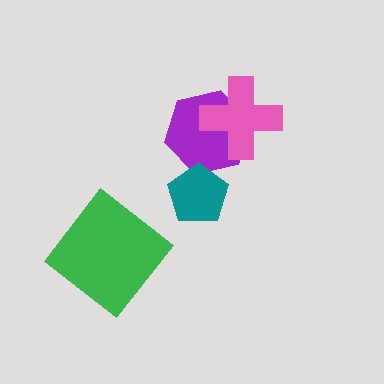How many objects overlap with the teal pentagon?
1 object overlaps with the teal pentagon.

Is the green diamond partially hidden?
No, no other shape covers it.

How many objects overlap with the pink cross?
1 object overlaps with the pink cross.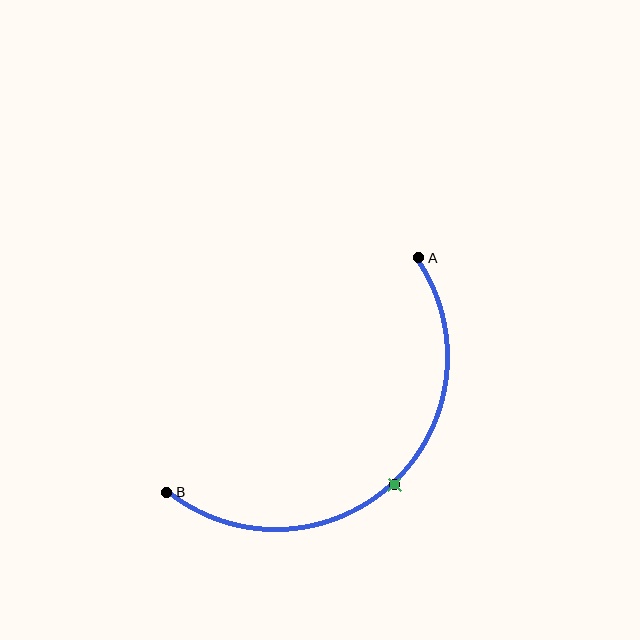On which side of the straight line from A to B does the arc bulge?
The arc bulges below and to the right of the straight line connecting A and B.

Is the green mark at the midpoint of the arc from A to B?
Yes. The green mark lies on the arc at equal arc-length from both A and B — it is the arc midpoint.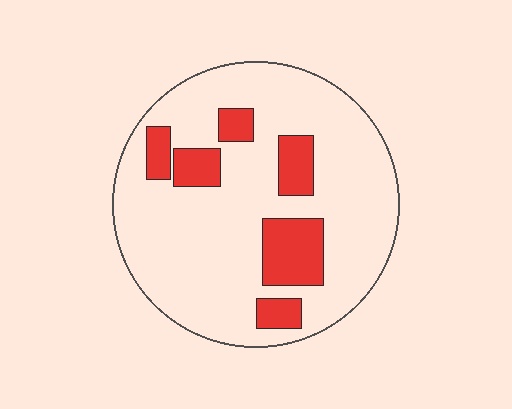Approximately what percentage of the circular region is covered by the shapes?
Approximately 20%.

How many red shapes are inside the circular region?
6.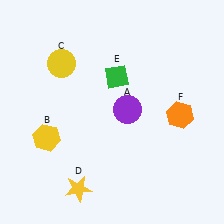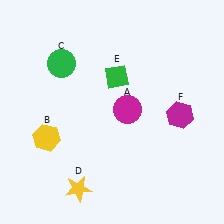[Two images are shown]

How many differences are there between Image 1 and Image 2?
There are 3 differences between the two images.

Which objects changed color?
A changed from purple to magenta. C changed from yellow to green. F changed from orange to magenta.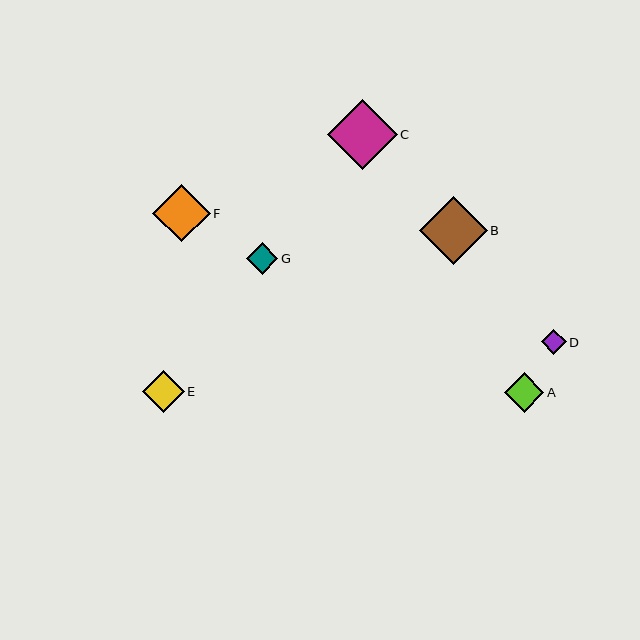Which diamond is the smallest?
Diamond D is the smallest with a size of approximately 25 pixels.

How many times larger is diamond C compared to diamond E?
Diamond C is approximately 1.7 times the size of diamond E.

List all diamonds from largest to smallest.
From largest to smallest: C, B, F, E, A, G, D.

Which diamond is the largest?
Diamond C is the largest with a size of approximately 70 pixels.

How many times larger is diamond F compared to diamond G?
Diamond F is approximately 1.8 times the size of diamond G.